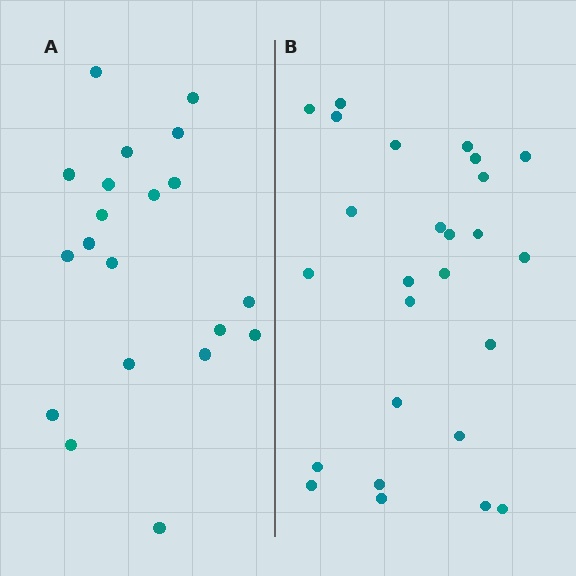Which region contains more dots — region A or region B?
Region B (the right region) has more dots.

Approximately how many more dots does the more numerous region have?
Region B has about 6 more dots than region A.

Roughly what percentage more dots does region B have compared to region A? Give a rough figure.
About 30% more.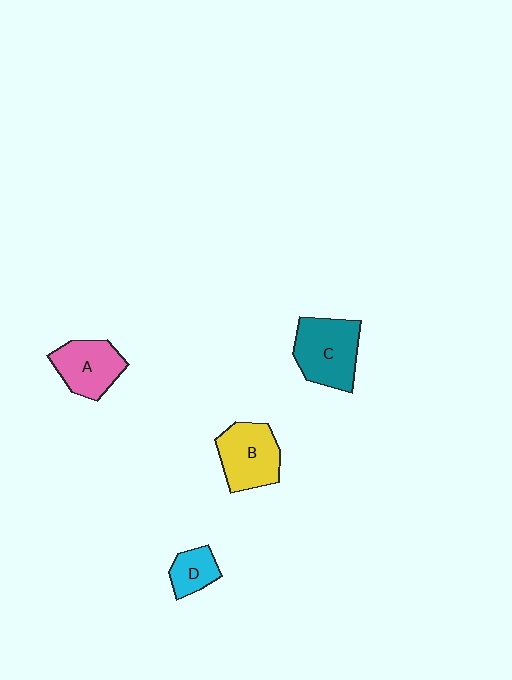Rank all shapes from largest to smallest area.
From largest to smallest: C (teal), B (yellow), A (pink), D (cyan).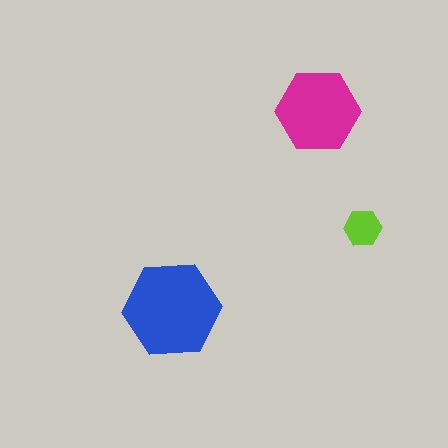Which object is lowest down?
The blue hexagon is bottommost.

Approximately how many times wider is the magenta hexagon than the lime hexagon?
About 2.5 times wider.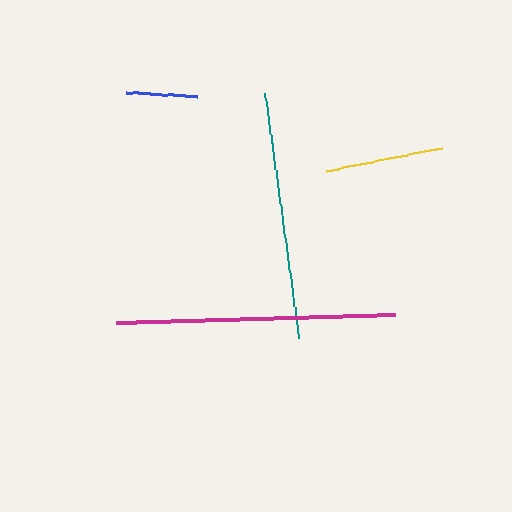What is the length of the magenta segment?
The magenta segment is approximately 279 pixels long.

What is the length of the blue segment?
The blue segment is approximately 71 pixels long.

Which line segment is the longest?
The magenta line is the longest at approximately 279 pixels.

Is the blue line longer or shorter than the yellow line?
The yellow line is longer than the blue line.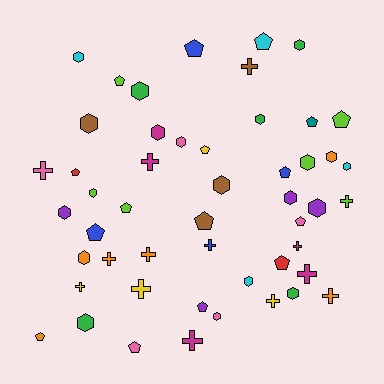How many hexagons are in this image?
There are 20 hexagons.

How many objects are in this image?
There are 50 objects.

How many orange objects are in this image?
There are 6 orange objects.